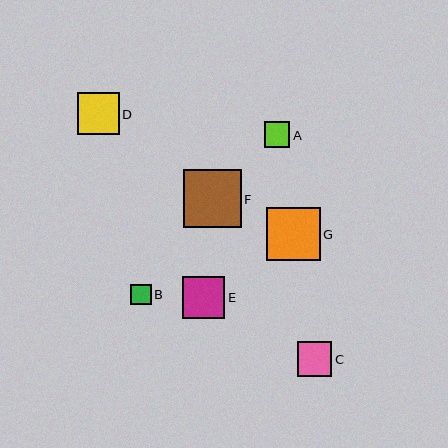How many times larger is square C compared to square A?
Square C is approximately 1.4 times the size of square A.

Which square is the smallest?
Square B is the smallest with a size of approximately 21 pixels.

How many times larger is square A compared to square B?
Square A is approximately 1.2 times the size of square B.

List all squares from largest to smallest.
From largest to smallest: F, G, E, D, C, A, B.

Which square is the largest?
Square F is the largest with a size of approximately 57 pixels.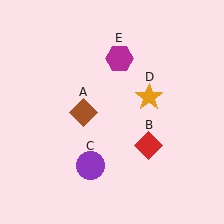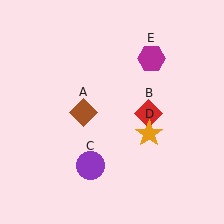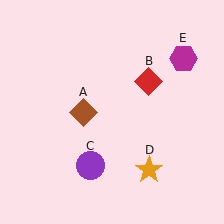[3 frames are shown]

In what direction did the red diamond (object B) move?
The red diamond (object B) moved up.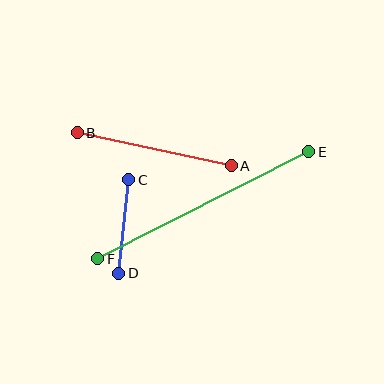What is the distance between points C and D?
The distance is approximately 94 pixels.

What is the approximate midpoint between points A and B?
The midpoint is at approximately (154, 149) pixels.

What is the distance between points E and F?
The distance is approximately 237 pixels.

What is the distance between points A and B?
The distance is approximately 157 pixels.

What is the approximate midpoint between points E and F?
The midpoint is at approximately (203, 205) pixels.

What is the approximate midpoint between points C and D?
The midpoint is at approximately (124, 227) pixels.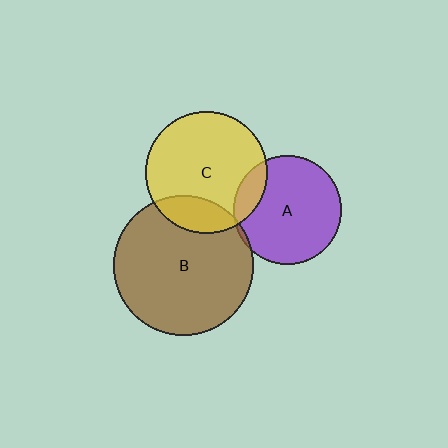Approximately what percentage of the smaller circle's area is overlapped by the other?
Approximately 15%.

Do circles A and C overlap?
Yes.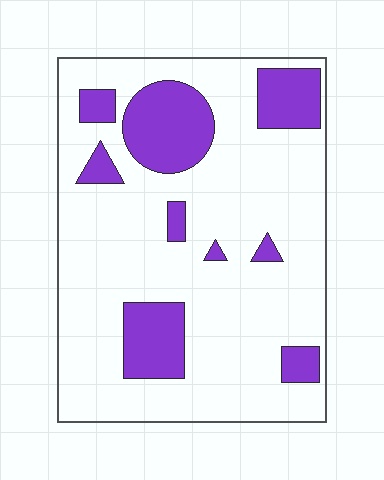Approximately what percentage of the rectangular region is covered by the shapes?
Approximately 20%.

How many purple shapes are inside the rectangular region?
9.